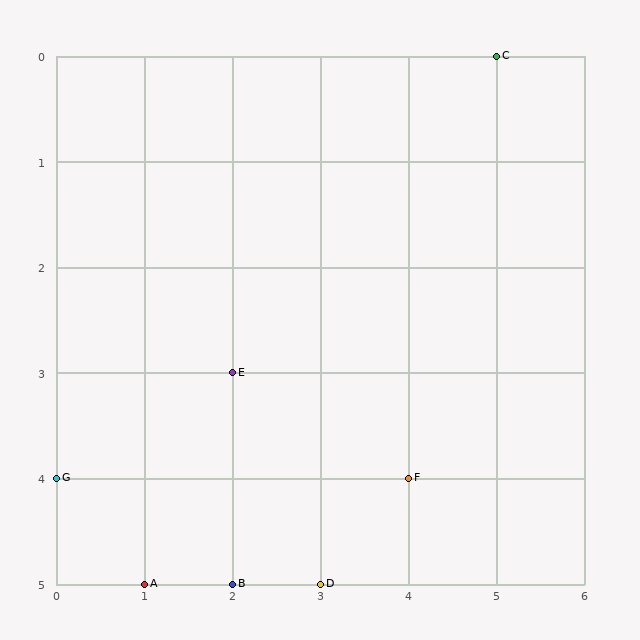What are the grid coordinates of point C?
Point C is at grid coordinates (5, 0).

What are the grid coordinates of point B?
Point B is at grid coordinates (2, 5).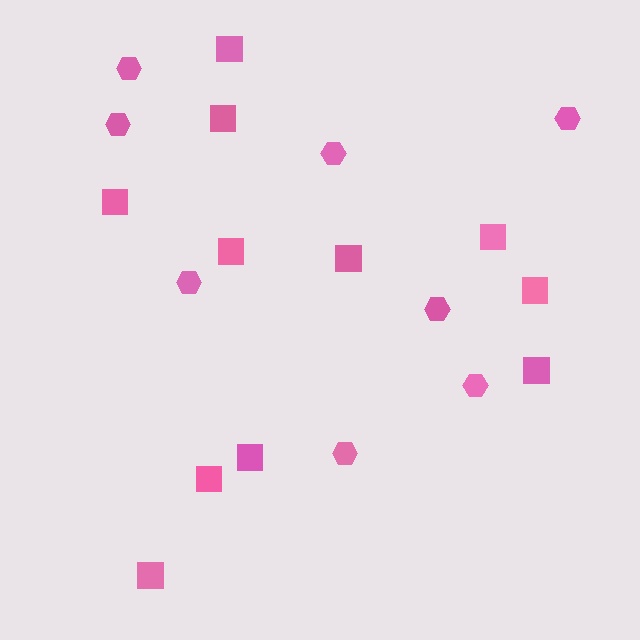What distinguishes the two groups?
There are 2 groups: one group of squares (11) and one group of hexagons (8).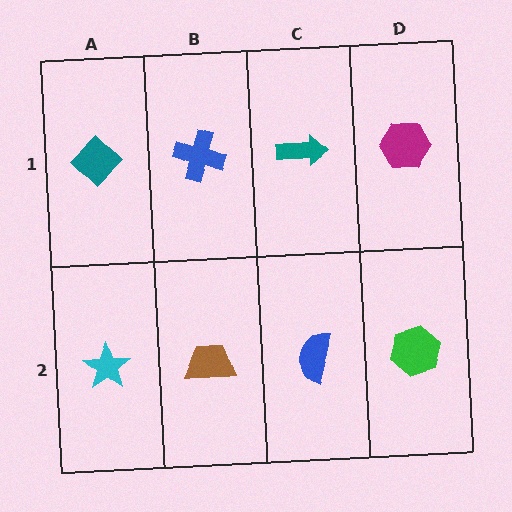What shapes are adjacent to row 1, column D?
A green hexagon (row 2, column D), a teal arrow (row 1, column C).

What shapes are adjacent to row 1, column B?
A brown trapezoid (row 2, column B), a teal diamond (row 1, column A), a teal arrow (row 1, column C).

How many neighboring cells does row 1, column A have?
2.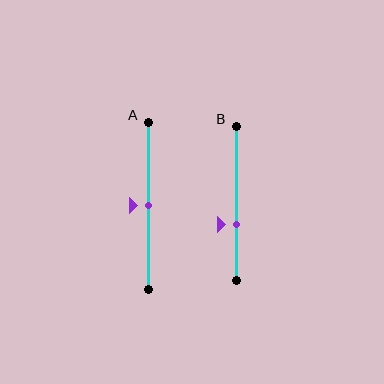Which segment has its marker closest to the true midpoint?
Segment A has its marker closest to the true midpoint.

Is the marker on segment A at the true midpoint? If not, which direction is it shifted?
Yes, the marker on segment A is at the true midpoint.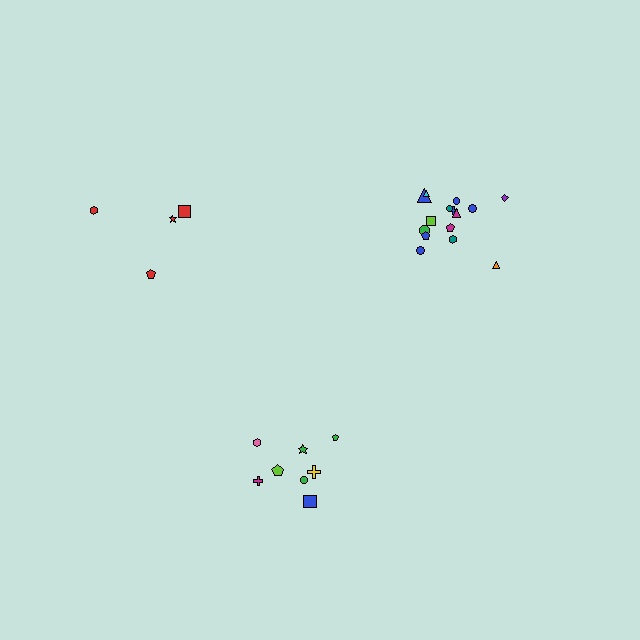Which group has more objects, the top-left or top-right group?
The top-right group.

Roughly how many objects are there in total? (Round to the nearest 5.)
Roughly 25 objects in total.